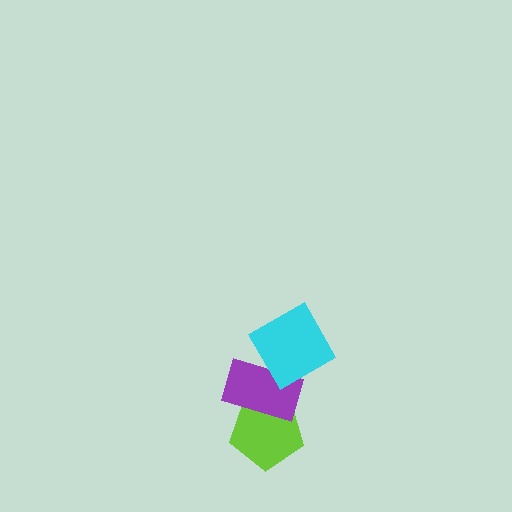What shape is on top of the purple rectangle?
The cyan square is on top of the purple rectangle.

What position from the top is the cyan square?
The cyan square is 1st from the top.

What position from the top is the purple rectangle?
The purple rectangle is 2nd from the top.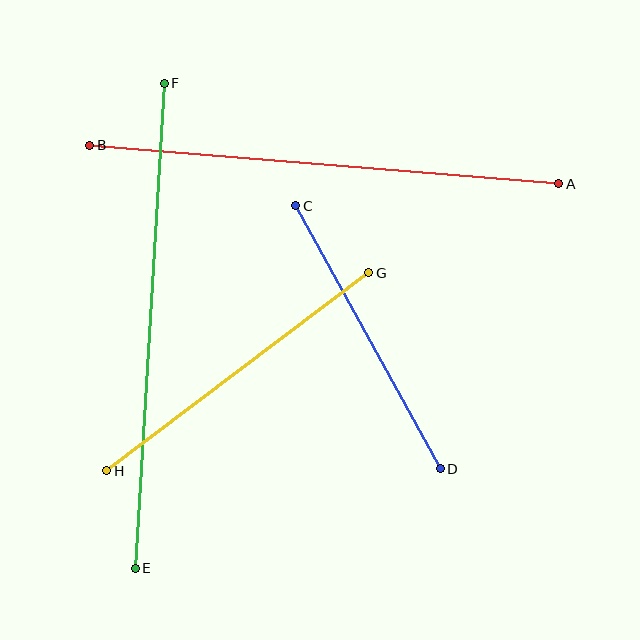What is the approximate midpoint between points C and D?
The midpoint is at approximately (368, 337) pixels.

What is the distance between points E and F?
The distance is approximately 486 pixels.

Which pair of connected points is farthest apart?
Points E and F are farthest apart.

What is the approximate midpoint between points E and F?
The midpoint is at approximately (150, 326) pixels.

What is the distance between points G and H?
The distance is approximately 329 pixels.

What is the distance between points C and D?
The distance is approximately 300 pixels.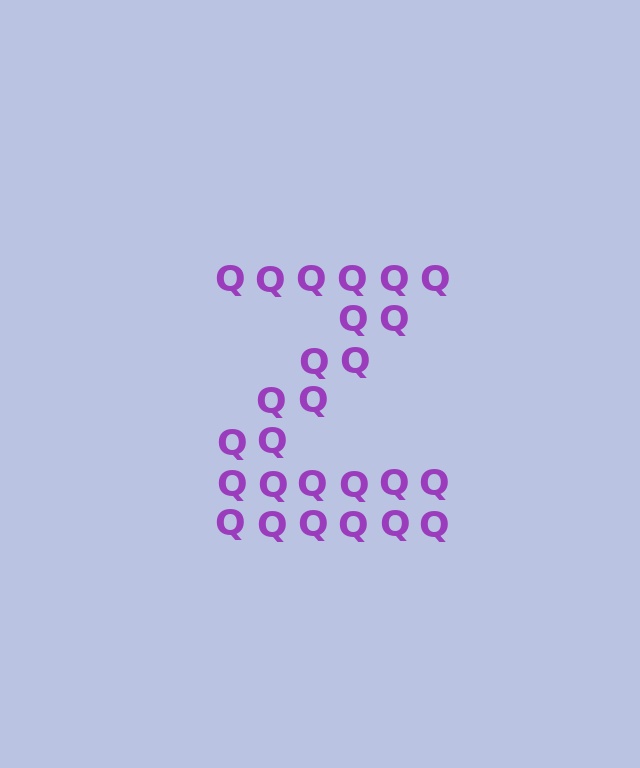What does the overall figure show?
The overall figure shows the letter Z.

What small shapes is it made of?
It is made of small letter Q's.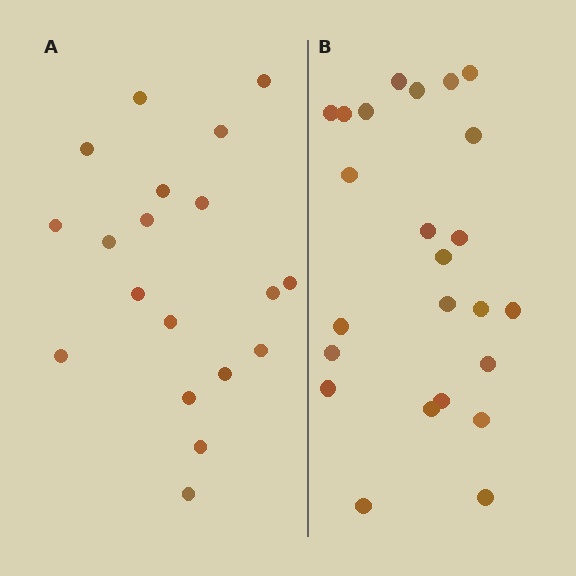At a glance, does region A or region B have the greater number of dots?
Region B (the right region) has more dots.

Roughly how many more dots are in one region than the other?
Region B has about 5 more dots than region A.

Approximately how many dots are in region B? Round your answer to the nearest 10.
About 20 dots. (The exact count is 24, which rounds to 20.)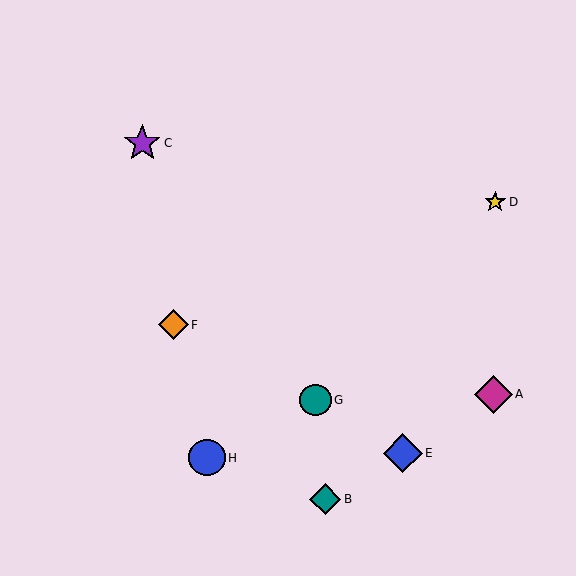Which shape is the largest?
The blue diamond (labeled E) is the largest.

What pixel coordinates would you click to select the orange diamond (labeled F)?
Click at (173, 325) to select the orange diamond F.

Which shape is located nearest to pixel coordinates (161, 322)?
The orange diamond (labeled F) at (173, 325) is nearest to that location.